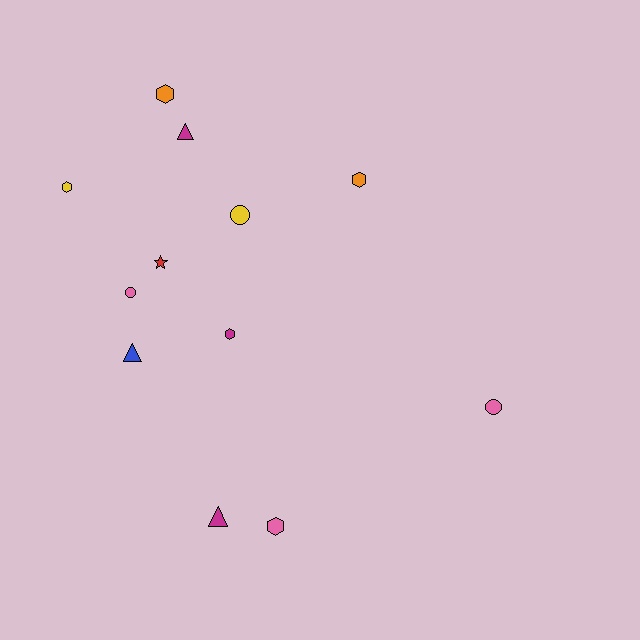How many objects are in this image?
There are 12 objects.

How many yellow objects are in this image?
There are 2 yellow objects.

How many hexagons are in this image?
There are 5 hexagons.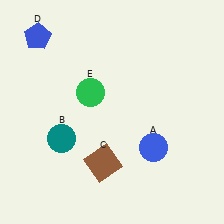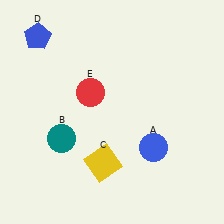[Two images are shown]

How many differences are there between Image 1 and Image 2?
There are 2 differences between the two images.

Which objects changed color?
C changed from brown to yellow. E changed from green to red.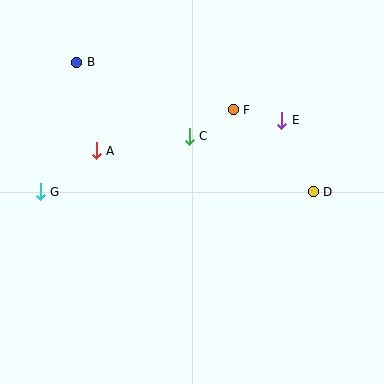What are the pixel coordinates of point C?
Point C is at (189, 136).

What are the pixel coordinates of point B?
Point B is at (77, 62).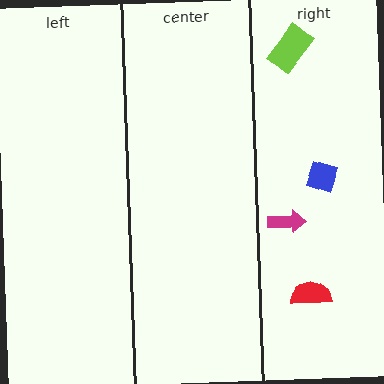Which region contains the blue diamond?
The right region.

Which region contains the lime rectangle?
The right region.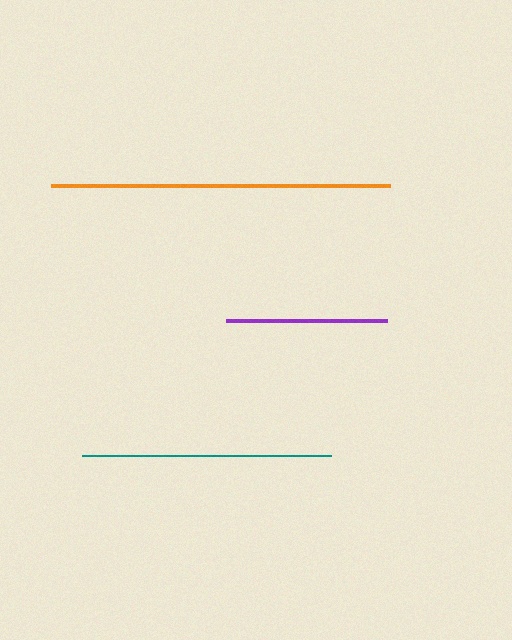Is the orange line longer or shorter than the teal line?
The orange line is longer than the teal line.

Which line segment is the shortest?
The purple line is the shortest at approximately 160 pixels.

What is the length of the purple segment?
The purple segment is approximately 160 pixels long.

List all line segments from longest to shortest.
From longest to shortest: orange, teal, purple.